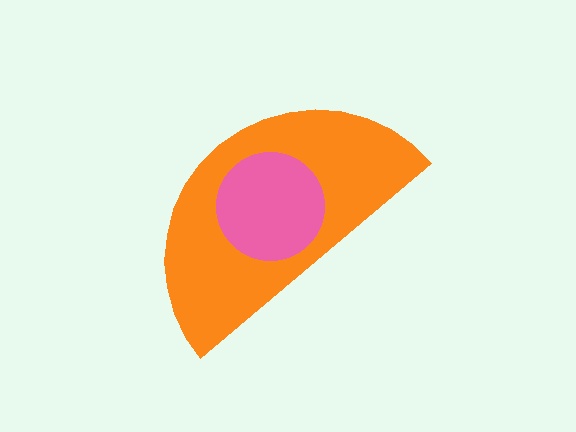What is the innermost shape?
The pink circle.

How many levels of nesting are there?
2.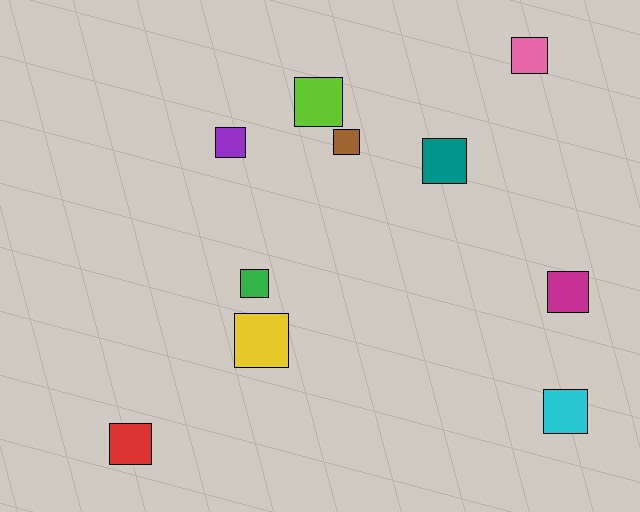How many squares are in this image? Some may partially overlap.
There are 10 squares.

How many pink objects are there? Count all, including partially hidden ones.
There is 1 pink object.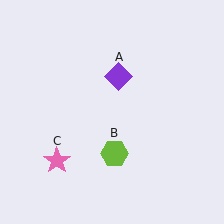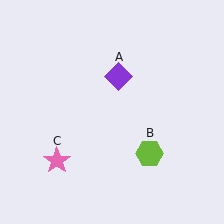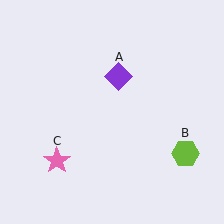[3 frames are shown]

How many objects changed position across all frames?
1 object changed position: lime hexagon (object B).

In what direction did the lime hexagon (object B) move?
The lime hexagon (object B) moved right.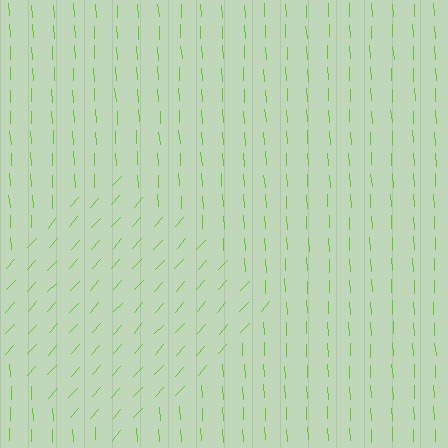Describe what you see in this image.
The image is filled with small lime line segments. A diamond region in the image has lines oriented differently from the surrounding lines, creating a visible texture boundary.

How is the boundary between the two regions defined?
The boundary is defined purely by a change in line orientation (approximately 45 degrees difference). All lines are the same color and thickness.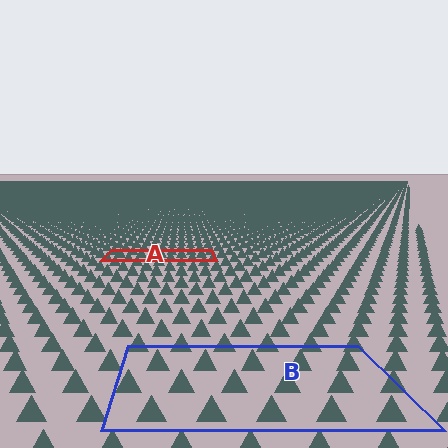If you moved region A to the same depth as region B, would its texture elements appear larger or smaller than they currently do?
They would appear larger. At a closer depth, the same texture elements are projected at a bigger on-screen size.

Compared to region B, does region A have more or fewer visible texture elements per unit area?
Region A has more texture elements per unit area — they are packed more densely because it is farther away.